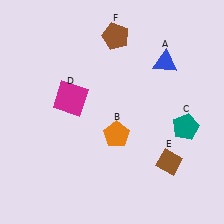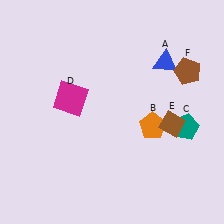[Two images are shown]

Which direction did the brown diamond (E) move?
The brown diamond (E) moved up.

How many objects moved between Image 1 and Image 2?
3 objects moved between the two images.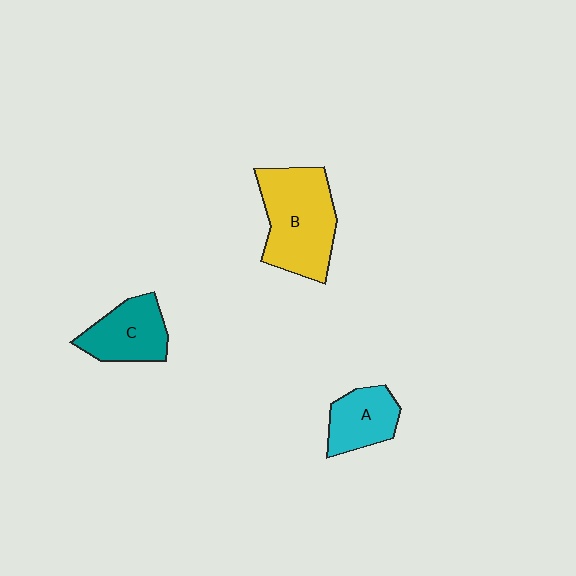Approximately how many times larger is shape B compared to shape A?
Approximately 1.9 times.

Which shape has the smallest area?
Shape A (cyan).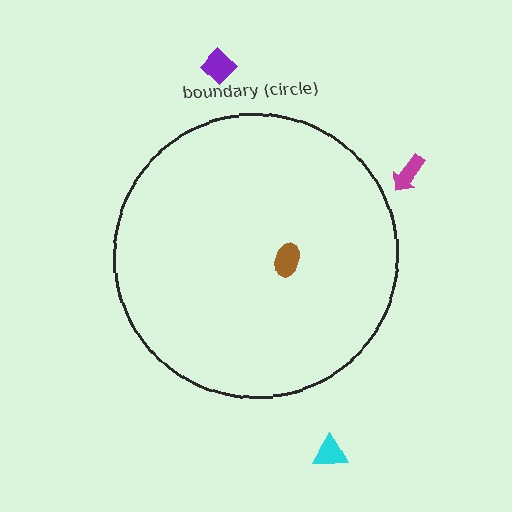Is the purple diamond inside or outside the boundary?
Outside.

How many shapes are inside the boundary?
1 inside, 3 outside.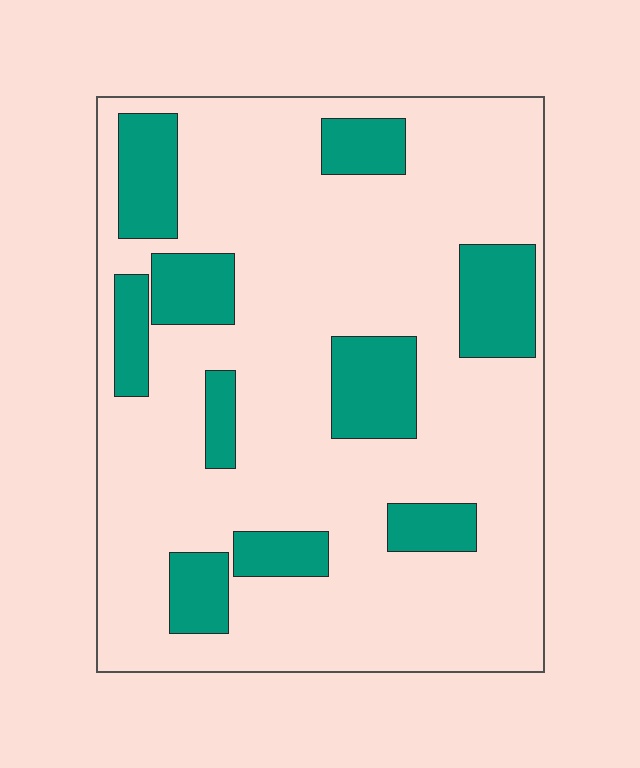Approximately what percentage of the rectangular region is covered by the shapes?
Approximately 20%.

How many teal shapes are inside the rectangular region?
10.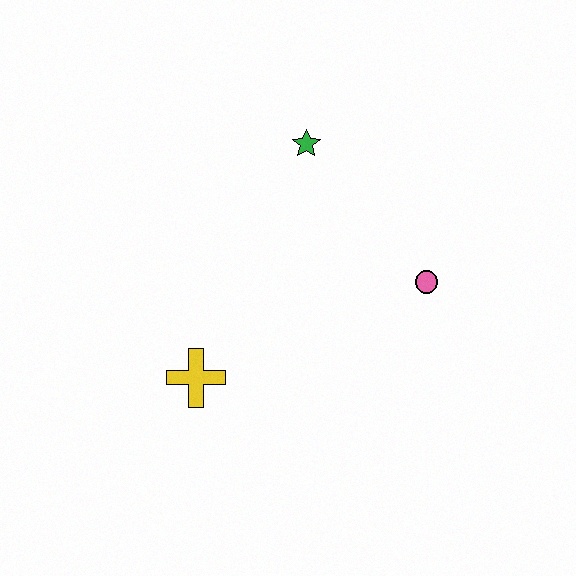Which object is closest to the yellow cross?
The pink circle is closest to the yellow cross.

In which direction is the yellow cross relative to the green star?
The yellow cross is below the green star.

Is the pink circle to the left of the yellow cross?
No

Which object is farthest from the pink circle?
The yellow cross is farthest from the pink circle.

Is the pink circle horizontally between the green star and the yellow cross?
No